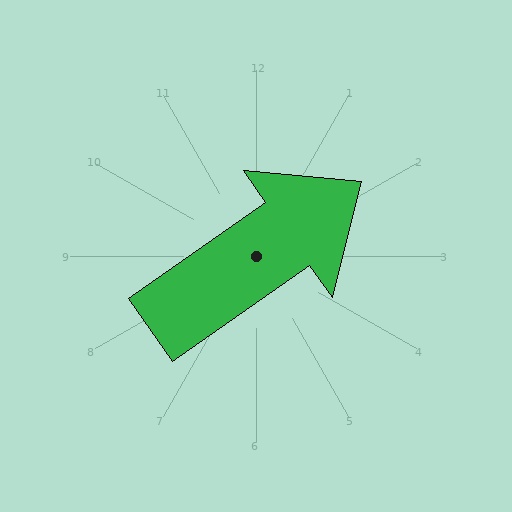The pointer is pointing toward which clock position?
Roughly 2 o'clock.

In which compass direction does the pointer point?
Northeast.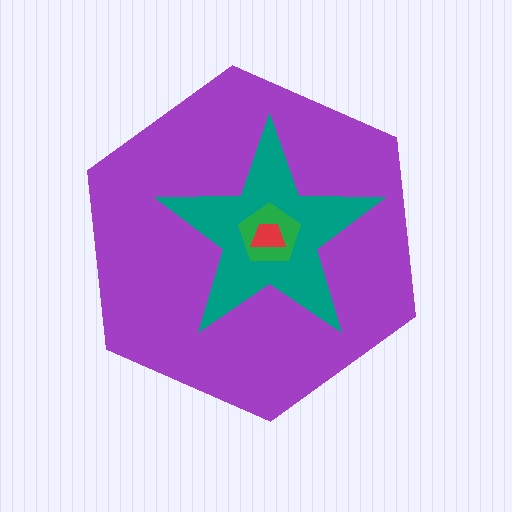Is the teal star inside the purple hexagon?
Yes.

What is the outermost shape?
The purple hexagon.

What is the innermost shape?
The red trapezoid.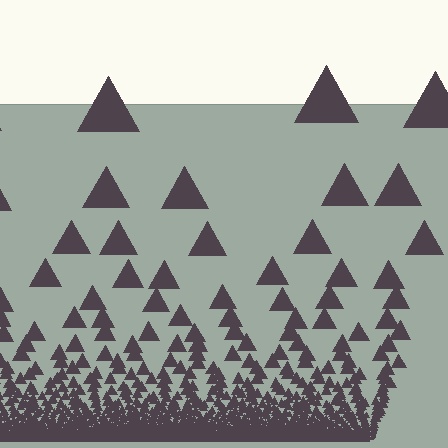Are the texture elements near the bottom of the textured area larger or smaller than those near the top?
Smaller. The gradient is inverted — elements near the bottom are smaller and denser.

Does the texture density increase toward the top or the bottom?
Density increases toward the bottom.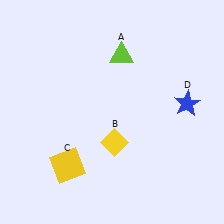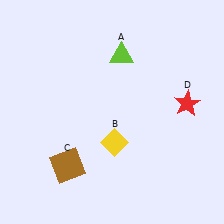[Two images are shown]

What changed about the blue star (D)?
In Image 1, D is blue. In Image 2, it changed to red.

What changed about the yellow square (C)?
In Image 1, C is yellow. In Image 2, it changed to brown.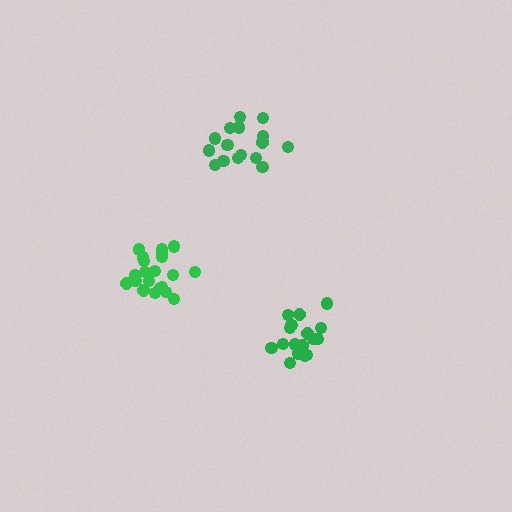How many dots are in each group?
Group 1: 18 dots, Group 2: 16 dots, Group 3: 21 dots (55 total).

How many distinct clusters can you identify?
There are 3 distinct clusters.